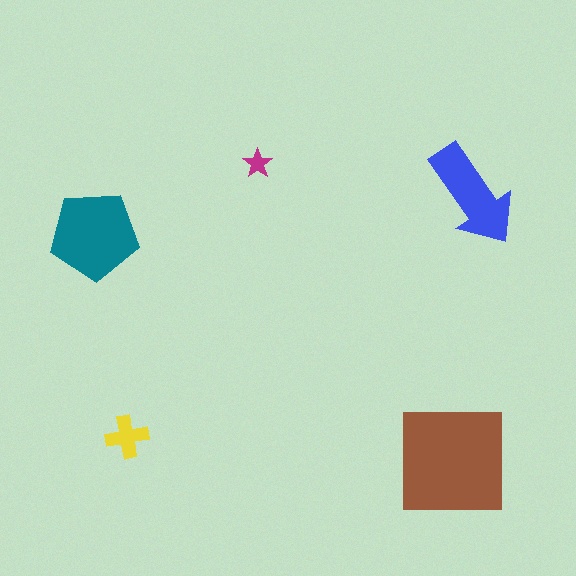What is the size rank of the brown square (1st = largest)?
1st.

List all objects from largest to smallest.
The brown square, the teal pentagon, the blue arrow, the yellow cross, the magenta star.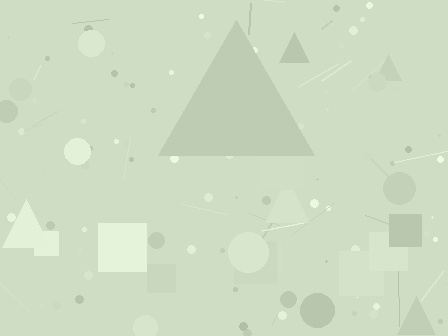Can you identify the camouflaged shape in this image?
The camouflaged shape is a triangle.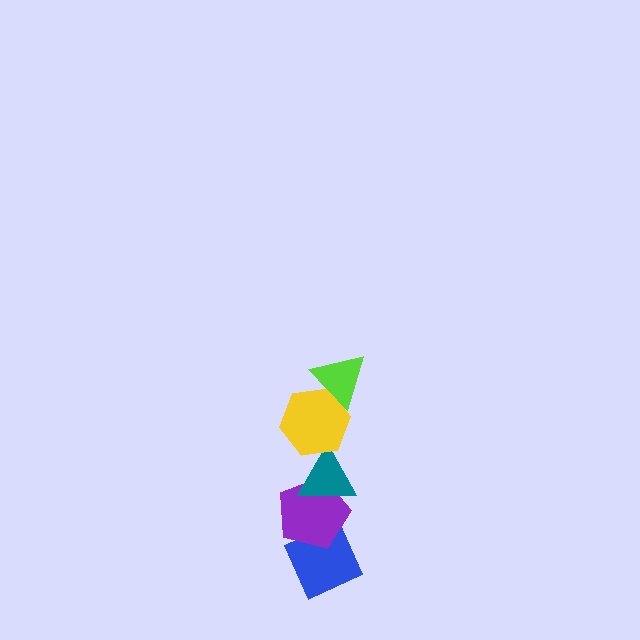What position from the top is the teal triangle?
The teal triangle is 3rd from the top.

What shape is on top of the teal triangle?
The yellow hexagon is on top of the teal triangle.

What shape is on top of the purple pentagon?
The teal triangle is on top of the purple pentagon.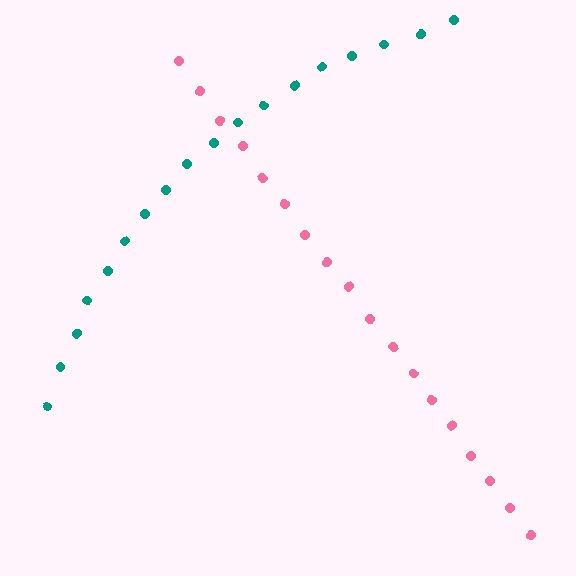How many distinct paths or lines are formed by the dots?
There are 2 distinct paths.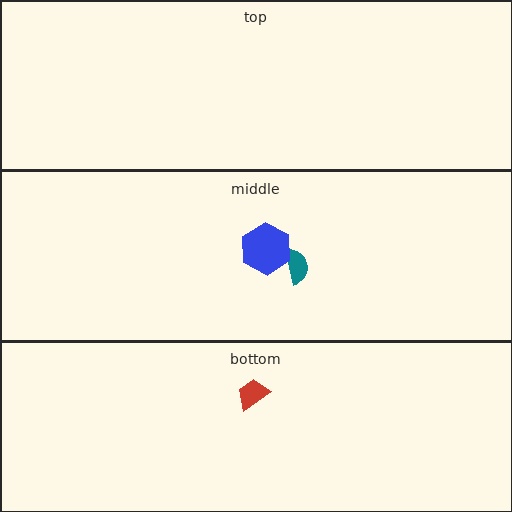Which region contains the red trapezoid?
The bottom region.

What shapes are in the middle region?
The teal semicircle, the blue hexagon.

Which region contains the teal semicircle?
The middle region.